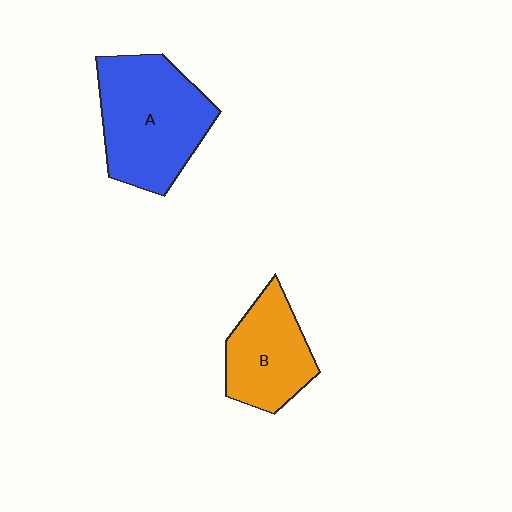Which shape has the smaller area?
Shape B (orange).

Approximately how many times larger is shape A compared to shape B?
Approximately 1.5 times.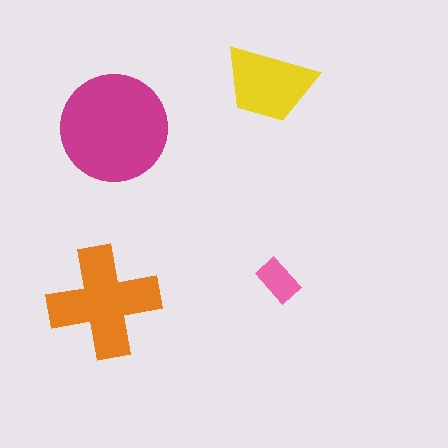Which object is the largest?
The magenta circle.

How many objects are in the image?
There are 4 objects in the image.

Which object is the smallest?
The pink rectangle.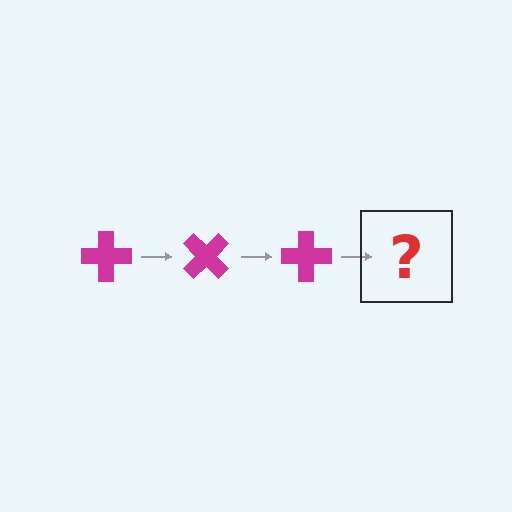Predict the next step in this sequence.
The next step is a magenta cross rotated 135 degrees.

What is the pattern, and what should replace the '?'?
The pattern is that the cross rotates 45 degrees each step. The '?' should be a magenta cross rotated 135 degrees.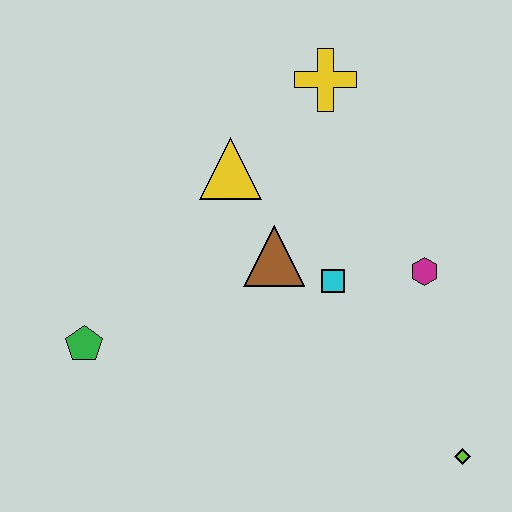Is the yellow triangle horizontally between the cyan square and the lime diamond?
No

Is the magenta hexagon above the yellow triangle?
No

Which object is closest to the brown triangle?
The cyan square is closest to the brown triangle.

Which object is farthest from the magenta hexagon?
The green pentagon is farthest from the magenta hexagon.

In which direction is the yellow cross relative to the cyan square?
The yellow cross is above the cyan square.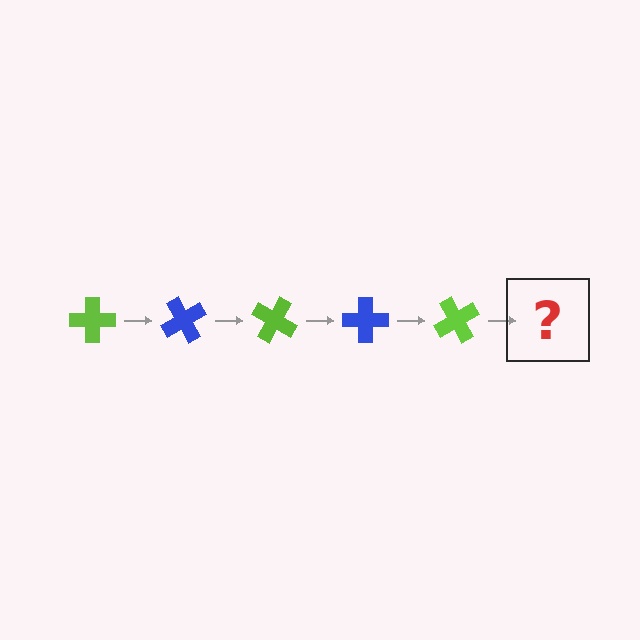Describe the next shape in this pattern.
It should be a blue cross, rotated 300 degrees from the start.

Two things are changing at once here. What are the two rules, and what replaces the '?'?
The two rules are that it rotates 60 degrees each step and the color cycles through lime and blue. The '?' should be a blue cross, rotated 300 degrees from the start.